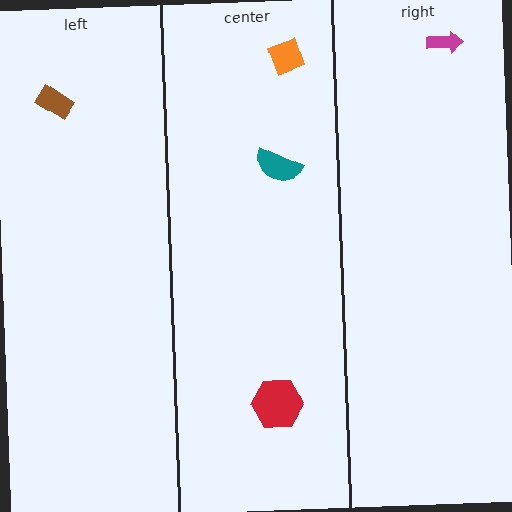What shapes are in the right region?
The magenta arrow.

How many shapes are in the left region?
1.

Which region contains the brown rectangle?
The left region.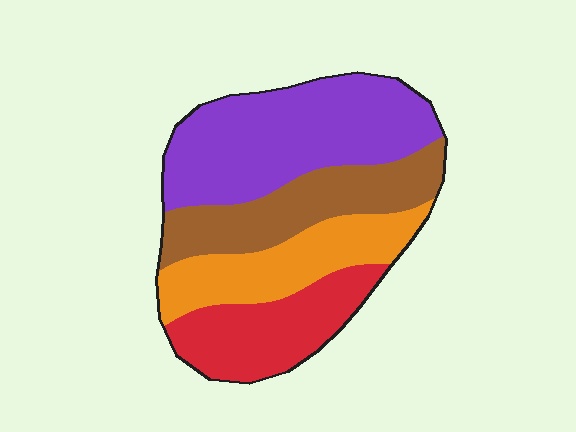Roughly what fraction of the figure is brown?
Brown covers 22% of the figure.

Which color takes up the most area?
Purple, at roughly 35%.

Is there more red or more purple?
Purple.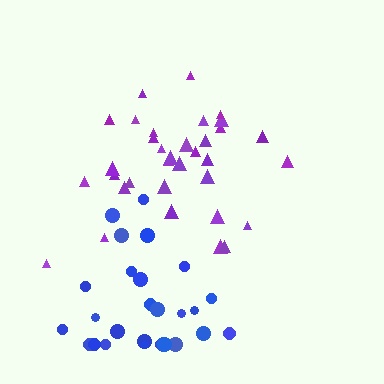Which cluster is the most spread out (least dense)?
Blue.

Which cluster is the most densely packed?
Purple.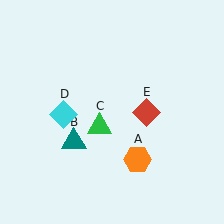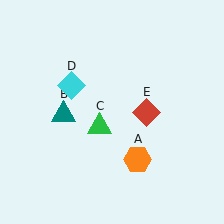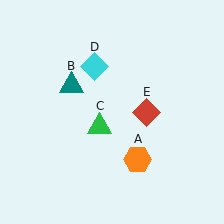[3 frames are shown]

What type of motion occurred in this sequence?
The teal triangle (object B), cyan diamond (object D) rotated clockwise around the center of the scene.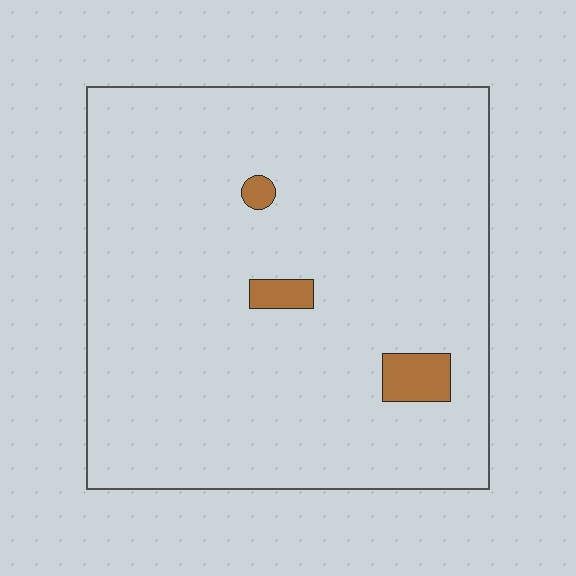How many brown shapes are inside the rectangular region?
3.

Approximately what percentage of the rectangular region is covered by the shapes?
Approximately 5%.